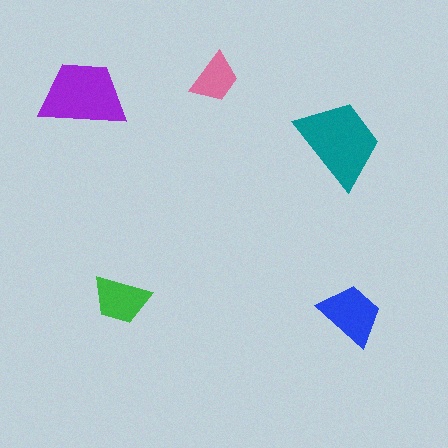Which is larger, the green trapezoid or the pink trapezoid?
The green one.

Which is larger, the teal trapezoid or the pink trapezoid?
The teal one.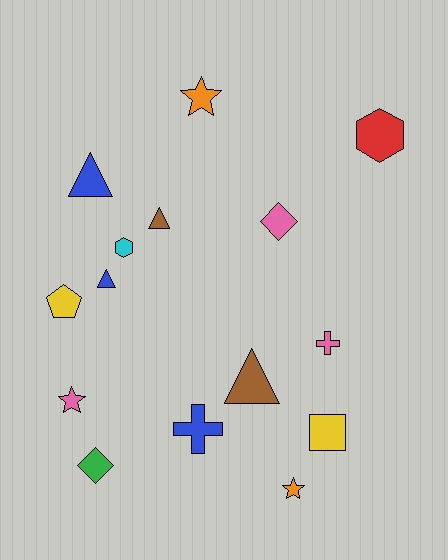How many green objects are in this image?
There is 1 green object.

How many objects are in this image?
There are 15 objects.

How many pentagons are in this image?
There is 1 pentagon.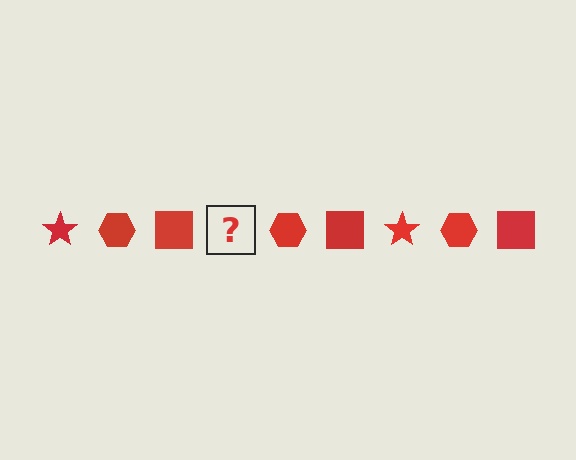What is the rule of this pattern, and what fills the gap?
The rule is that the pattern cycles through star, hexagon, square shapes in red. The gap should be filled with a red star.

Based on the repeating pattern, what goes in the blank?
The blank should be a red star.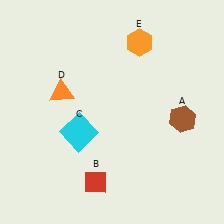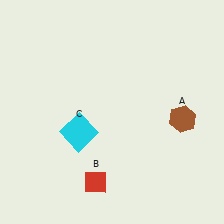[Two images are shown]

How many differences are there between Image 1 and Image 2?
There are 2 differences between the two images.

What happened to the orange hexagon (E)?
The orange hexagon (E) was removed in Image 2. It was in the top-right area of Image 1.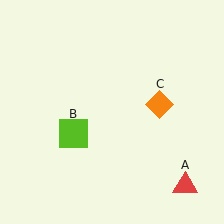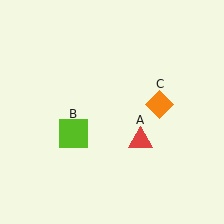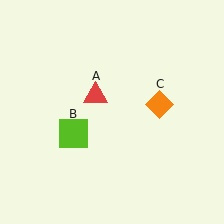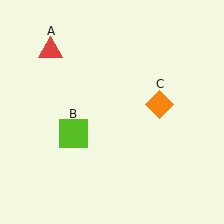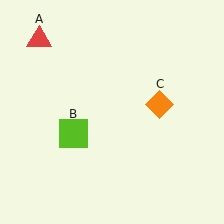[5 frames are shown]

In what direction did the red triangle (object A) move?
The red triangle (object A) moved up and to the left.